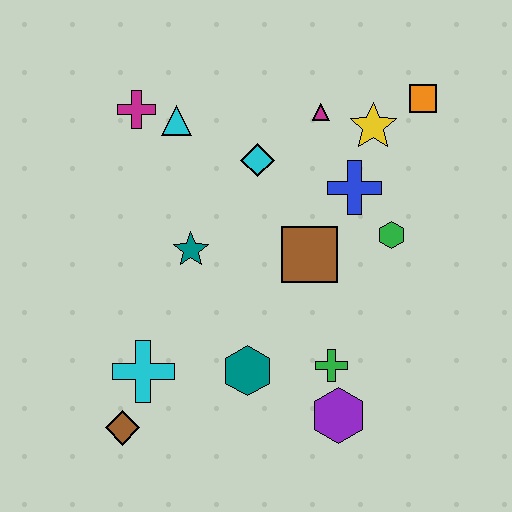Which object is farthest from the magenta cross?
The purple hexagon is farthest from the magenta cross.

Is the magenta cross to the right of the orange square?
No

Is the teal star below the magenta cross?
Yes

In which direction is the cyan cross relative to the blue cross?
The cyan cross is to the left of the blue cross.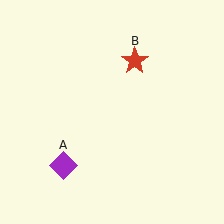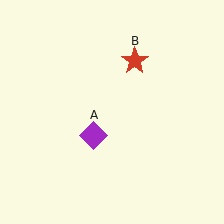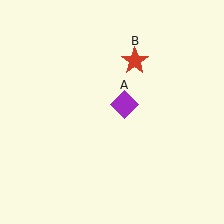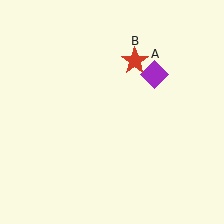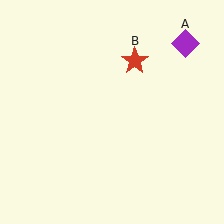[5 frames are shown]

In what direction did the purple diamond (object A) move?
The purple diamond (object A) moved up and to the right.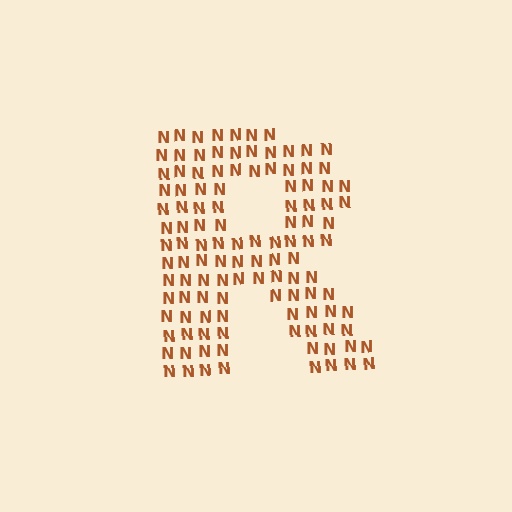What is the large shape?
The large shape is the letter R.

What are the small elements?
The small elements are letter N's.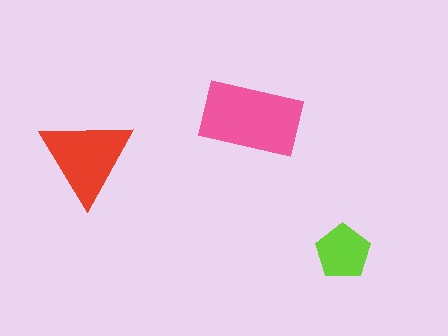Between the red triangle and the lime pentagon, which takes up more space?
The red triangle.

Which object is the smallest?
The lime pentagon.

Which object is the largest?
The pink rectangle.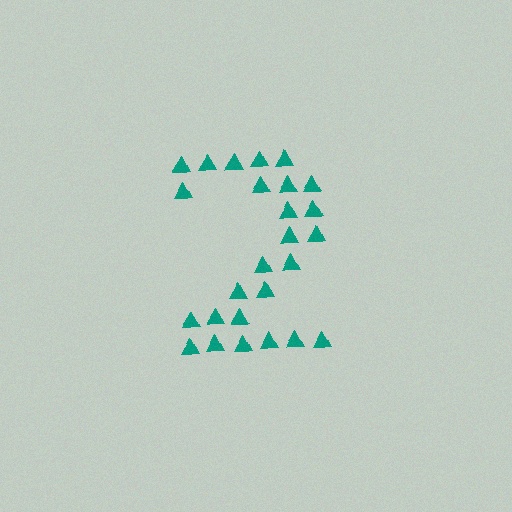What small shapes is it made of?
It is made of small triangles.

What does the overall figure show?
The overall figure shows the digit 2.